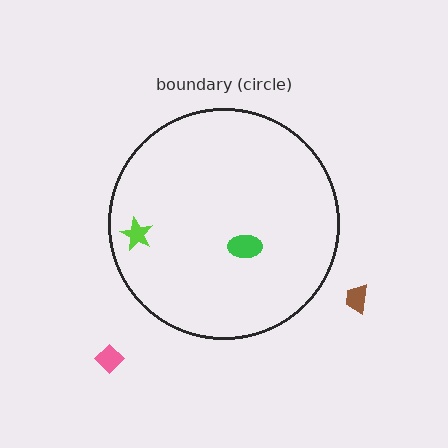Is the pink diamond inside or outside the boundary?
Outside.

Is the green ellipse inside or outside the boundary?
Inside.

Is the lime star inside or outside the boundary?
Inside.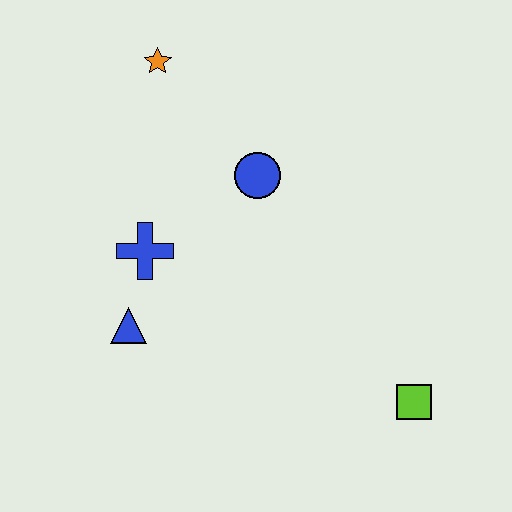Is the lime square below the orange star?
Yes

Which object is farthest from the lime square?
The orange star is farthest from the lime square.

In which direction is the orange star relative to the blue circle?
The orange star is above the blue circle.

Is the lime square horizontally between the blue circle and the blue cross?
No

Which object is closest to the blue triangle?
The blue cross is closest to the blue triangle.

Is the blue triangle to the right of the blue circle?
No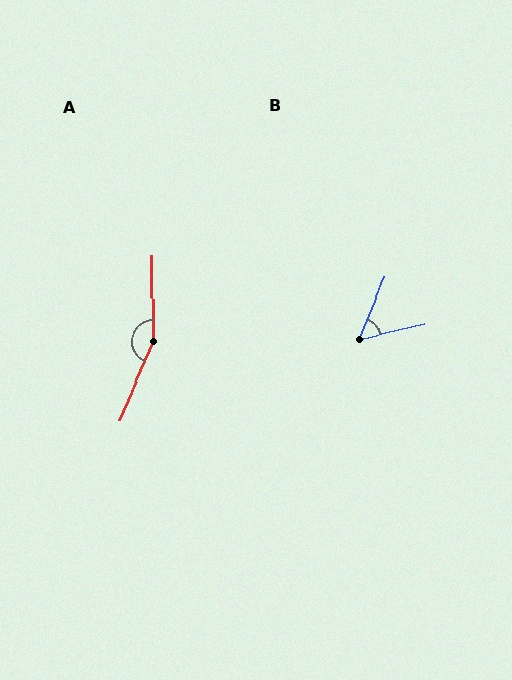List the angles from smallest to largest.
B (53°), A (156°).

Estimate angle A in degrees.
Approximately 156 degrees.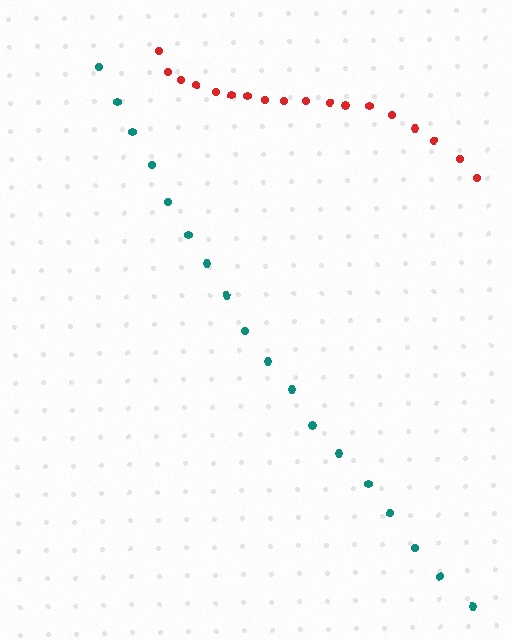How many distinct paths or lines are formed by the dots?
There are 2 distinct paths.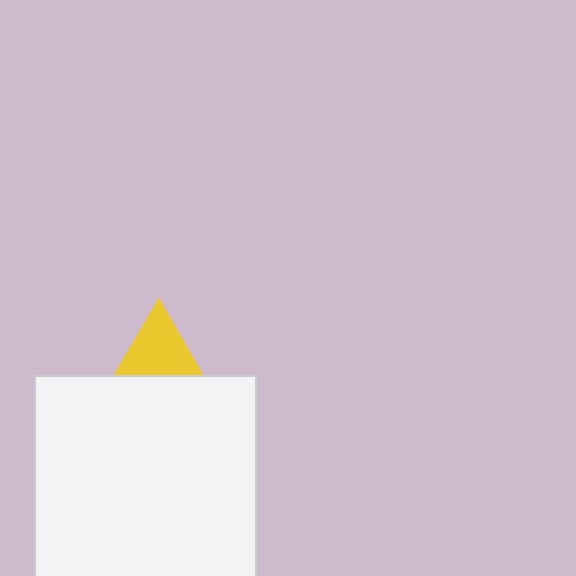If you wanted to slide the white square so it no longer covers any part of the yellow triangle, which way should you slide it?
Slide it down — that is the most direct way to separate the two shapes.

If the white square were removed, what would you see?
You would see the complete yellow triangle.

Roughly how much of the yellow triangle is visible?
About half of it is visible (roughly 52%).